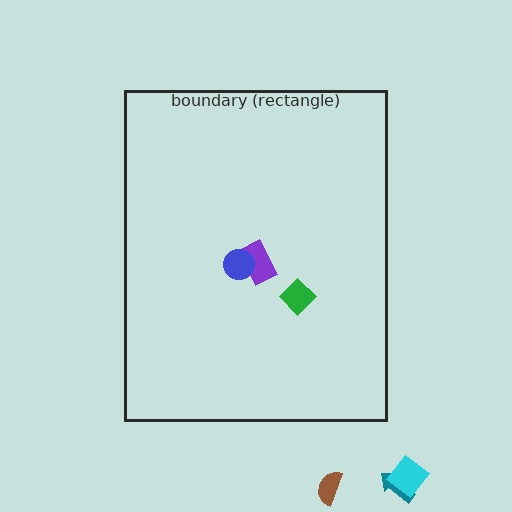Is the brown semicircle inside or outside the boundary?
Outside.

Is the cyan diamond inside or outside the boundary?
Outside.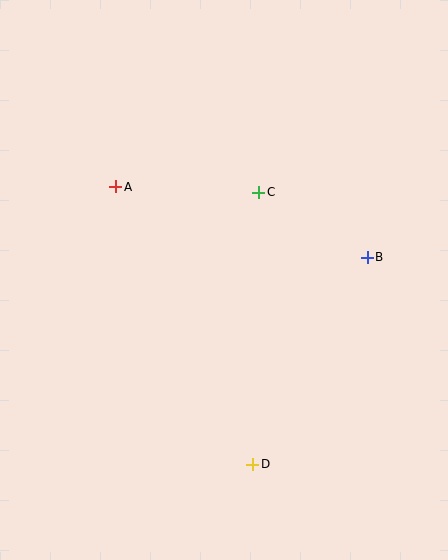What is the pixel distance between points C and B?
The distance between C and B is 126 pixels.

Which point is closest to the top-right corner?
Point B is closest to the top-right corner.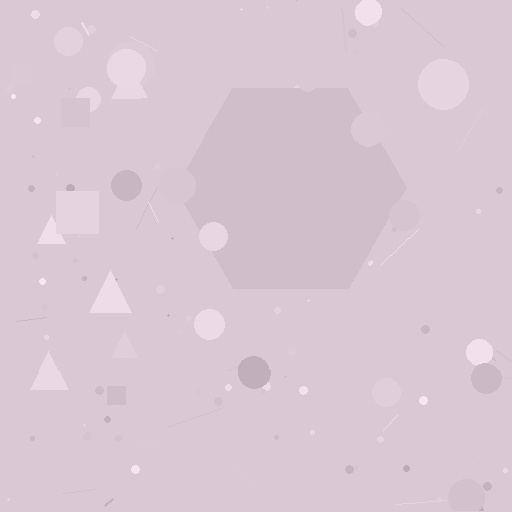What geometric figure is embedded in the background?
A hexagon is embedded in the background.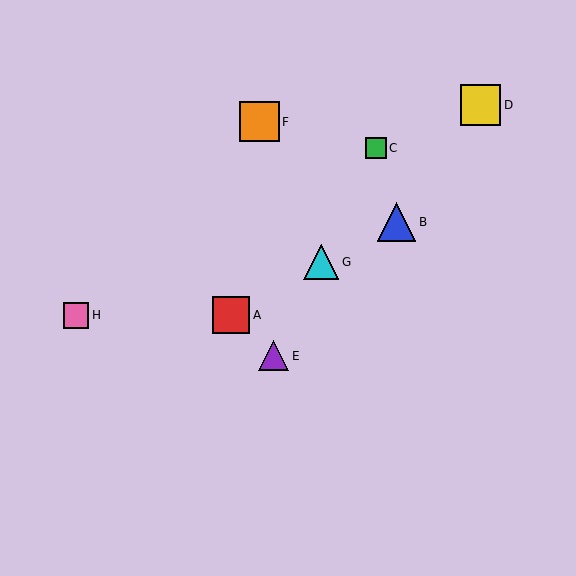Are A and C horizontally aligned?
No, A is at y≈315 and C is at y≈148.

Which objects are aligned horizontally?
Objects A, H are aligned horizontally.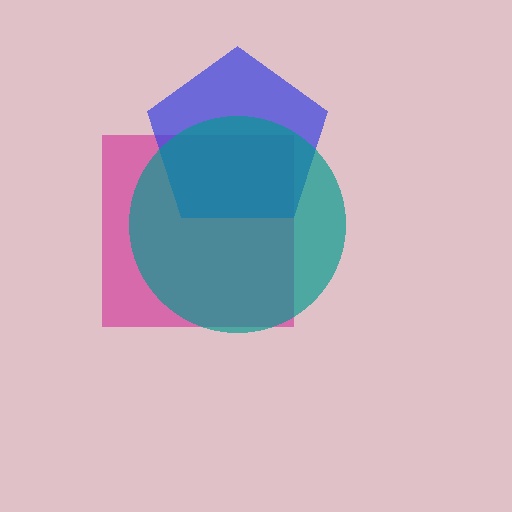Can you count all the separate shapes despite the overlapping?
Yes, there are 3 separate shapes.